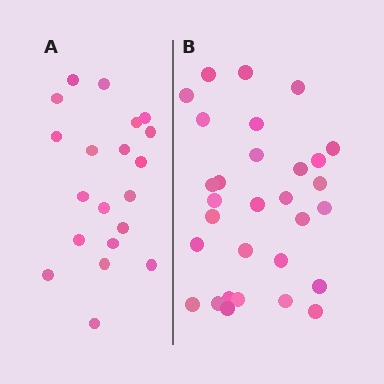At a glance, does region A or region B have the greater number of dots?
Region B (the right region) has more dots.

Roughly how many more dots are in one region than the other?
Region B has roughly 10 or so more dots than region A.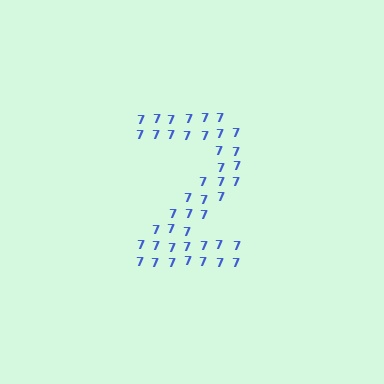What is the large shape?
The large shape is the digit 2.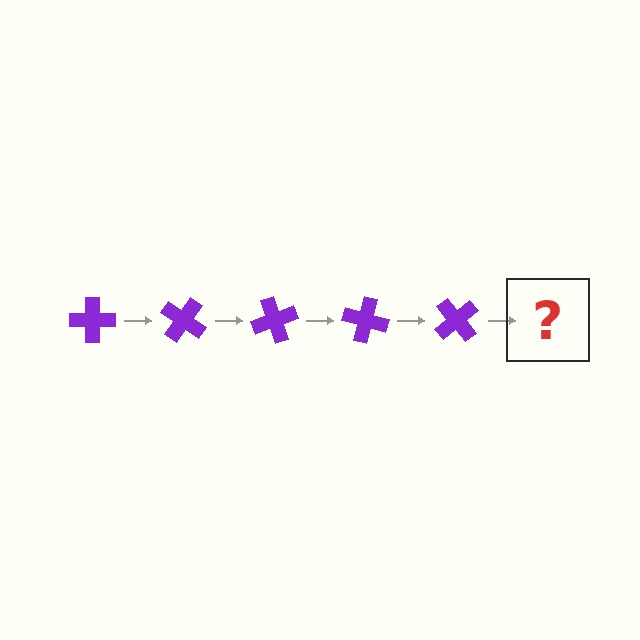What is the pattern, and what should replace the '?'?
The pattern is that the cross rotates 35 degrees each step. The '?' should be a purple cross rotated 175 degrees.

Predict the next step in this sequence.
The next step is a purple cross rotated 175 degrees.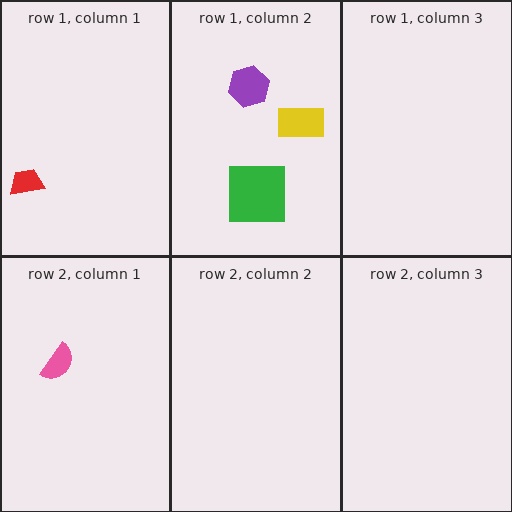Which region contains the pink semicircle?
The row 2, column 1 region.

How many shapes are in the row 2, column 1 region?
1.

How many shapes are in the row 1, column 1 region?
1.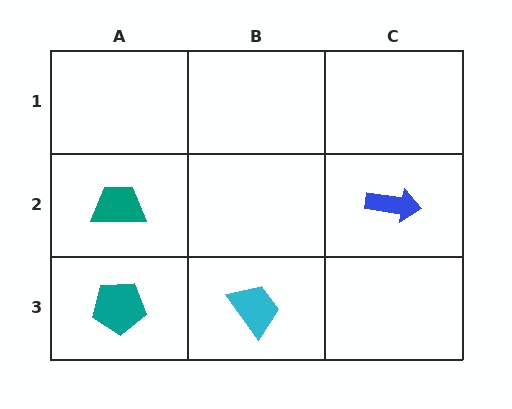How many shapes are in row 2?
2 shapes.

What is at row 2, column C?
A blue arrow.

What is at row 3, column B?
A cyan trapezoid.